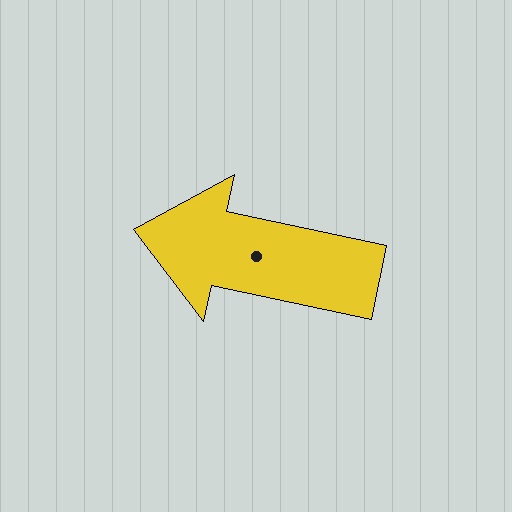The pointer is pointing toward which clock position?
Roughly 9 o'clock.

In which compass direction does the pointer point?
West.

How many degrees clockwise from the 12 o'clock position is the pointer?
Approximately 282 degrees.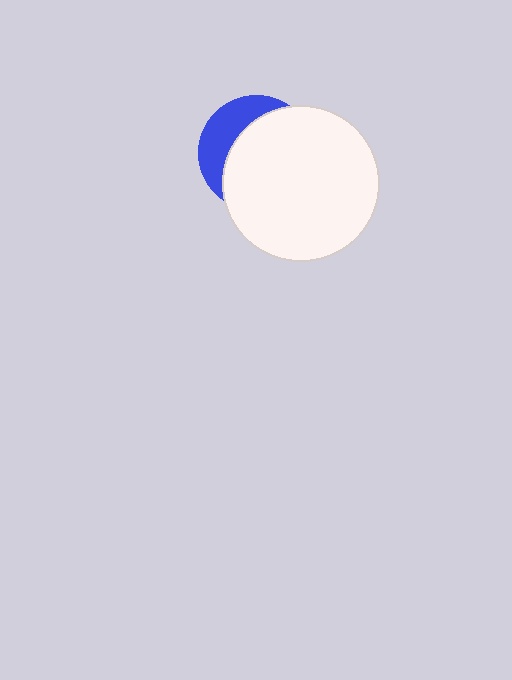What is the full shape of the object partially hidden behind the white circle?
The partially hidden object is a blue circle.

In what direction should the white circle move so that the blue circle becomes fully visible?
The white circle should move toward the lower-right. That is the shortest direction to clear the overlap and leave the blue circle fully visible.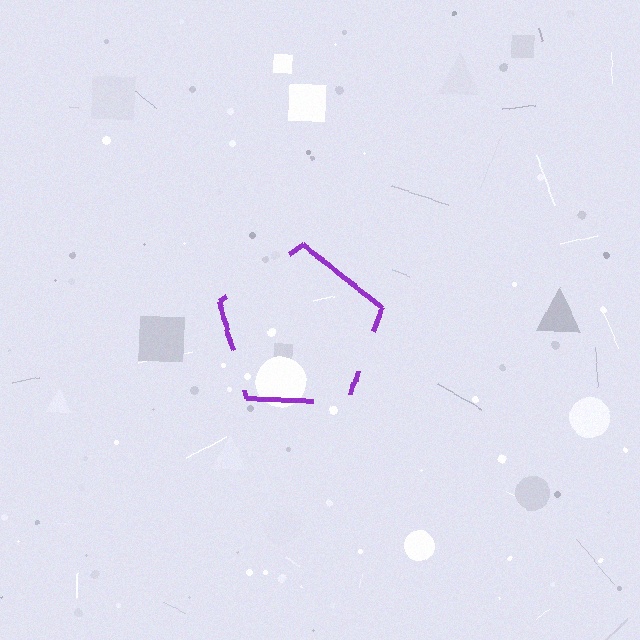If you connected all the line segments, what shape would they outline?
They would outline a pentagon.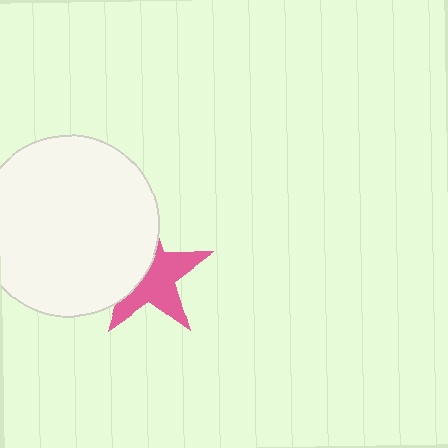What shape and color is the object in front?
The object in front is a white circle.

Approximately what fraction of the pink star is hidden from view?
Roughly 43% of the pink star is hidden behind the white circle.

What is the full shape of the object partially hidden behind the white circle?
The partially hidden object is a pink star.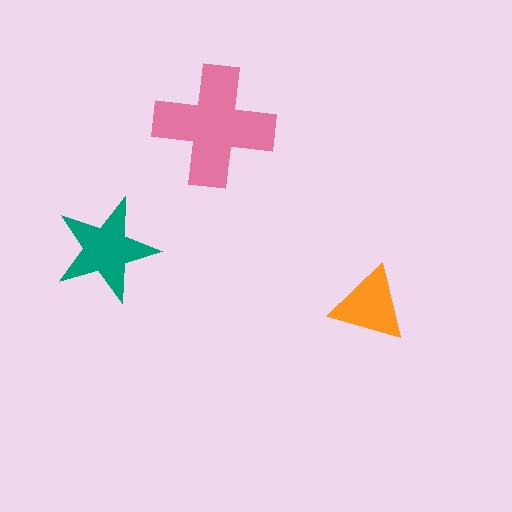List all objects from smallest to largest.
The orange triangle, the teal star, the pink cross.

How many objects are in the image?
There are 3 objects in the image.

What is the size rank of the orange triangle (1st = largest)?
3rd.